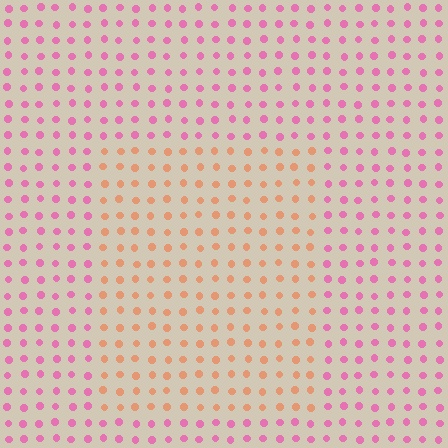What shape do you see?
I see a rectangle.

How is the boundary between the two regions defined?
The boundary is defined purely by a slight shift in hue (about 53 degrees). Spacing, size, and orientation are identical on both sides.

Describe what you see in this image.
The image is filled with small pink elements in a uniform arrangement. A rectangle-shaped region is visible where the elements are tinted to a slightly different hue, forming a subtle color boundary.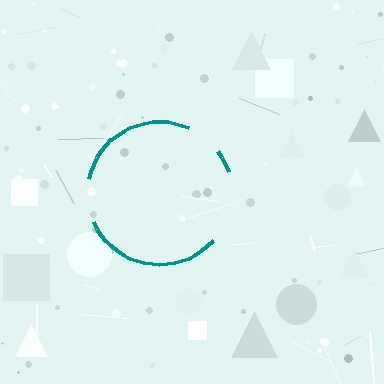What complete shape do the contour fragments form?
The contour fragments form a circle.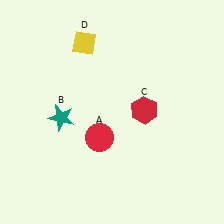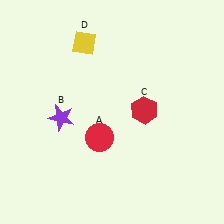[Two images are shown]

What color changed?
The star (B) changed from teal in Image 1 to purple in Image 2.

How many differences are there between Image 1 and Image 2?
There is 1 difference between the two images.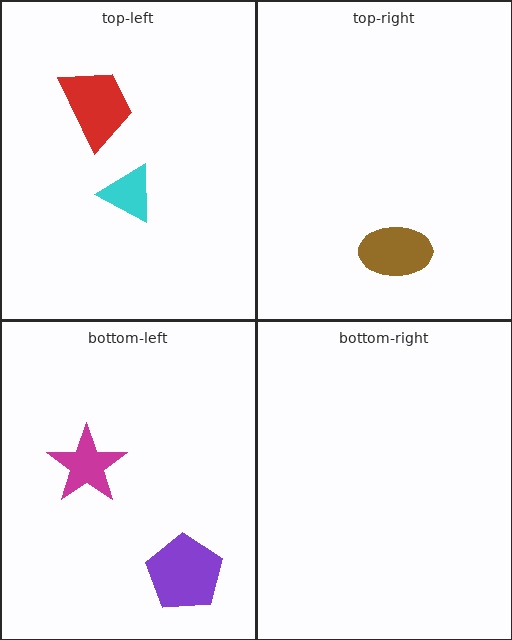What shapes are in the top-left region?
The red trapezoid, the cyan triangle.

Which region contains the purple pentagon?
The bottom-left region.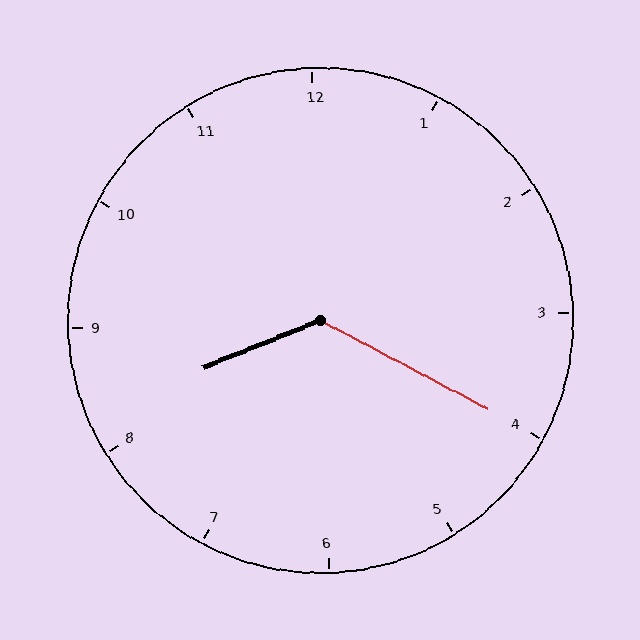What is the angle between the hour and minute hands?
Approximately 130 degrees.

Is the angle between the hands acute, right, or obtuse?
It is obtuse.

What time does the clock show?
8:20.